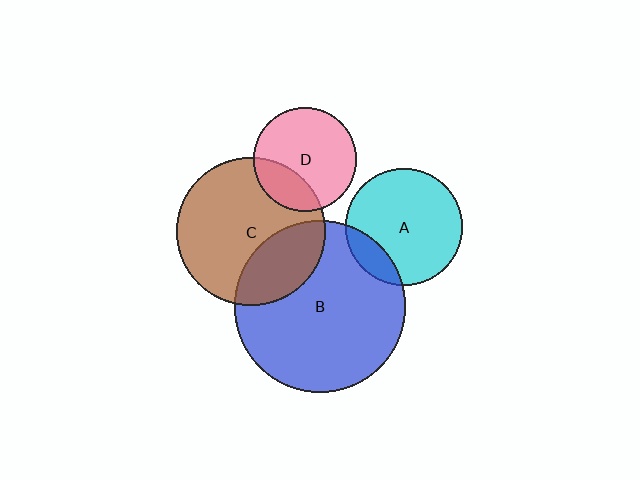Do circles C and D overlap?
Yes.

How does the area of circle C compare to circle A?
Approximately 1.6 times.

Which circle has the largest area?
Circle B (blue).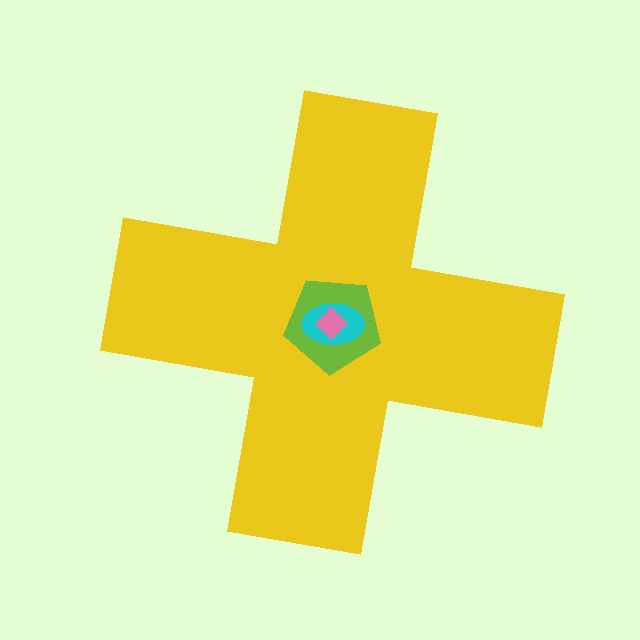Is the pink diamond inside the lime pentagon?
Yes.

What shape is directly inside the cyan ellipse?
The pink diamond.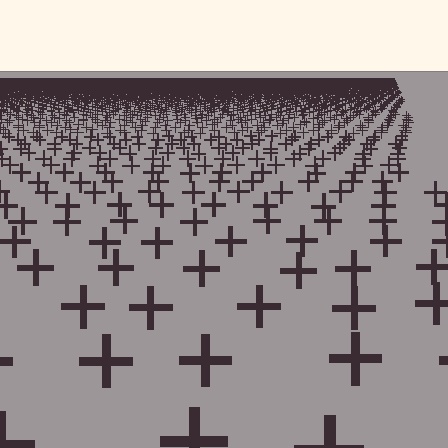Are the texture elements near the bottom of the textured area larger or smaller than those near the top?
Larger. Near the bottom, elements are closer to the viewer and appear at a bigger on-screen size.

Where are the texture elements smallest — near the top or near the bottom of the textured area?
Near the top.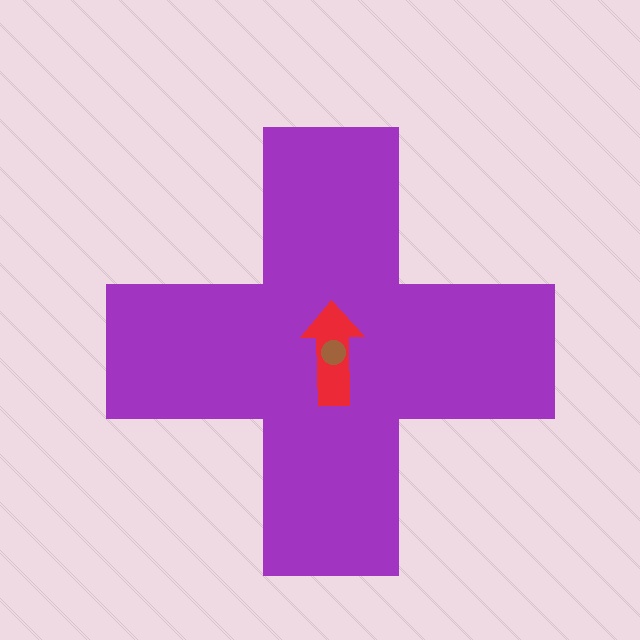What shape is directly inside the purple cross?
The red arrow.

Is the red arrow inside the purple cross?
Yes.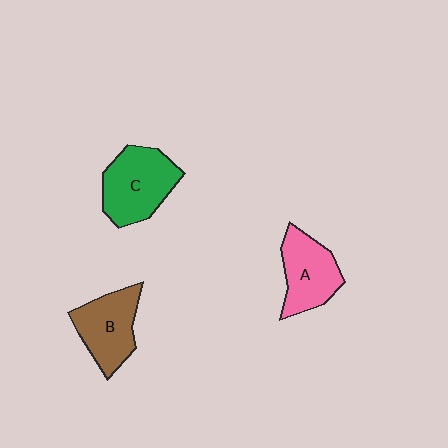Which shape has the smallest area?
Shape A (pink).